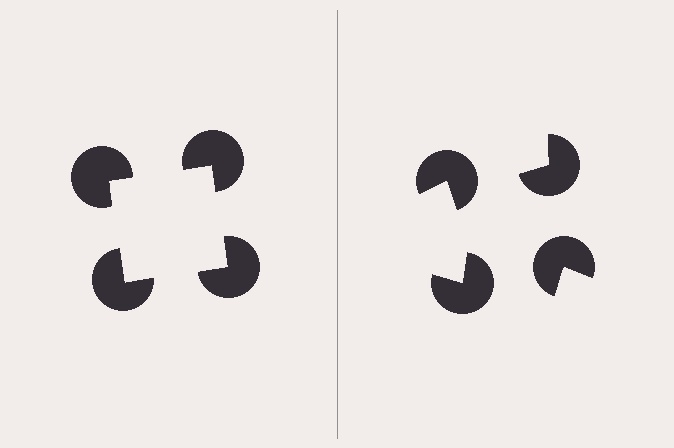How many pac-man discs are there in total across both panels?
8 — 4 on each side.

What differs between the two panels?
The pac-man discs are positioned identically on both sides; only the wedge orientations differ. On the left they align to a square; on the right they are misaligned.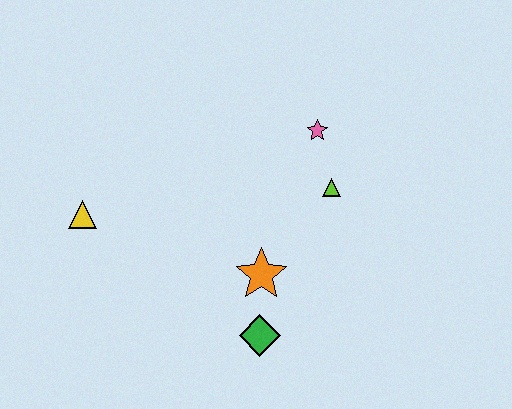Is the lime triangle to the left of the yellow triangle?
No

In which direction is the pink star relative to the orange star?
The pink star is above the orange star.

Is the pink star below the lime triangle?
No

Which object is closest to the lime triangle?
The pink star is closest to the lime triangle.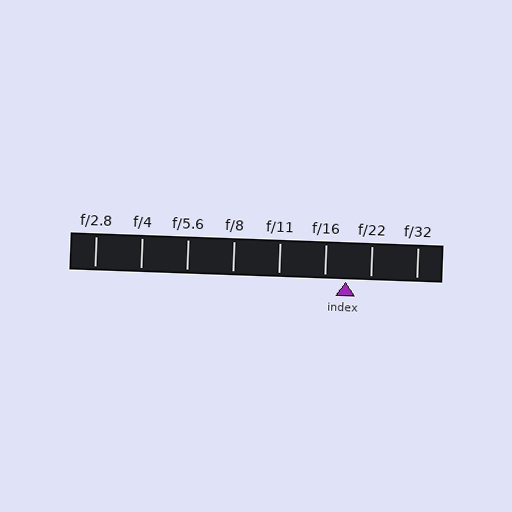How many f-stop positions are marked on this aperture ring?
There are 8 f-stop positions marked.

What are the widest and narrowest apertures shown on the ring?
The widest aperture shown is f/2.8 and the narrowest is f/32.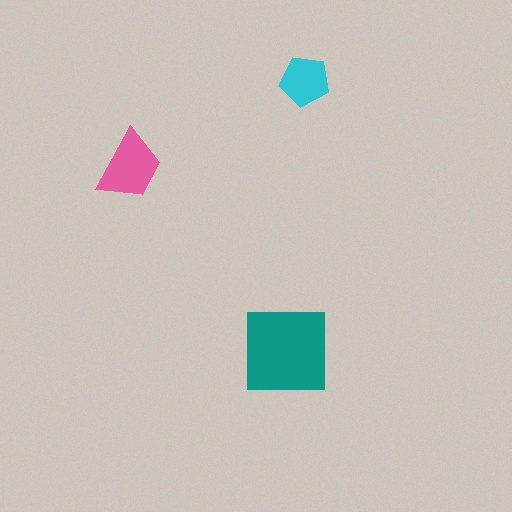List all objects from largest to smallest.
The teal square, the pink trapezoid, the cyan pentagon.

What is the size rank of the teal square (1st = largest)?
1st.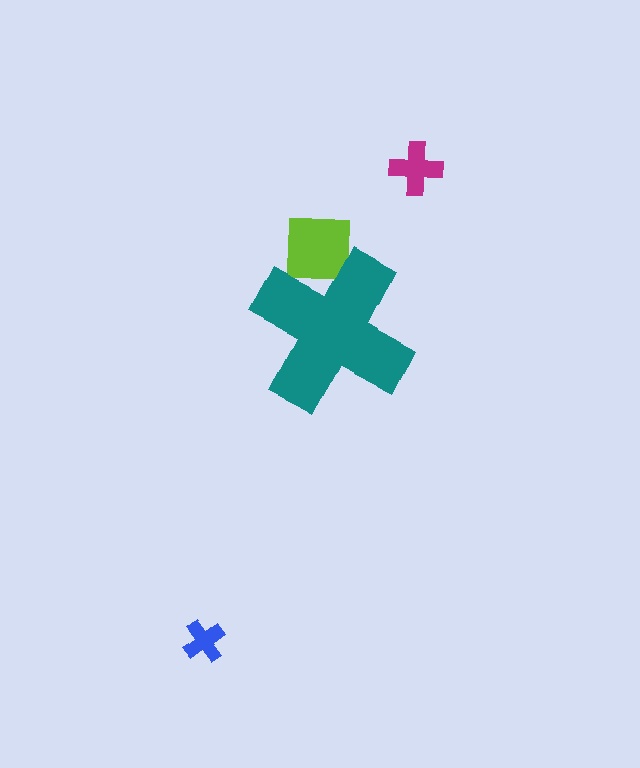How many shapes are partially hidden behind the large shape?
1 shape is partially hidden.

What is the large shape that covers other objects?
A teal cross.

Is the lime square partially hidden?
Yes, the lime square is partially hidden behind the teal cross.